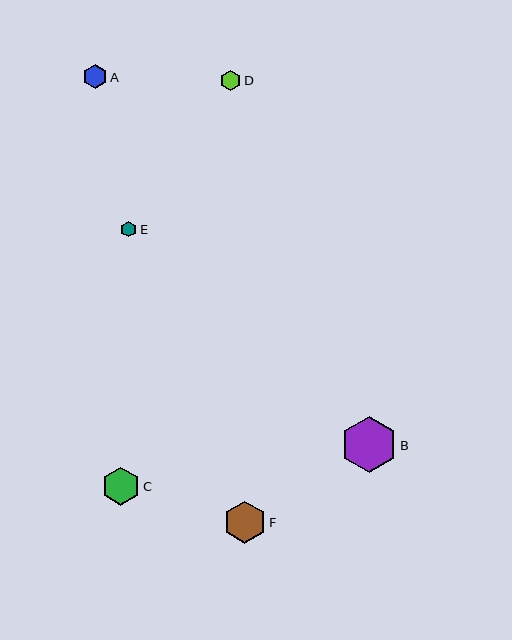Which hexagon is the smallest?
Hexagon E is the smallest with a size of approximately 16 pixels.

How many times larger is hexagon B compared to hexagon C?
Hexagon B is approximately 1.5 times the size of hexagon C.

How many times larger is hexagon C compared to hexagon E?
Hexagon C is approximately 2.4 times the size of hexagon E.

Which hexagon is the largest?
Hexagon B is the largest with a size of approximately 56 pixels.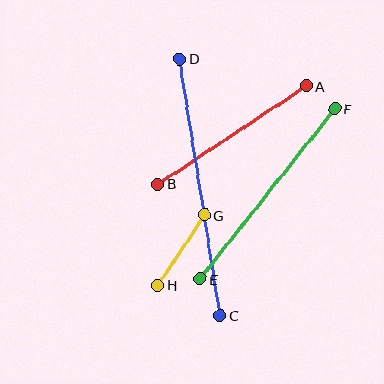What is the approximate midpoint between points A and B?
The midpoint is at approximately (232, 135) pixels.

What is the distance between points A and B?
The distance is approximately 178 pixels.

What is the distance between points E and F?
The distance is approximately 217 pixels.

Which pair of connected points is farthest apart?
Points C and D are farthest apart.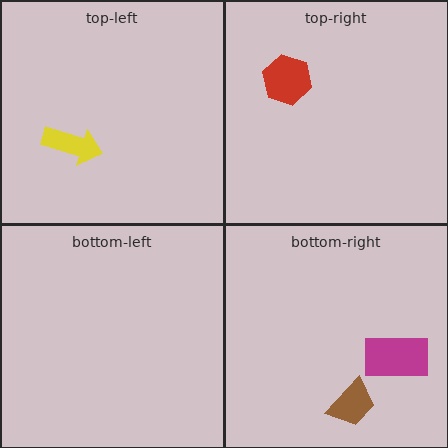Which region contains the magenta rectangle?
The bottom-right region.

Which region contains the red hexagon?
The top-right region.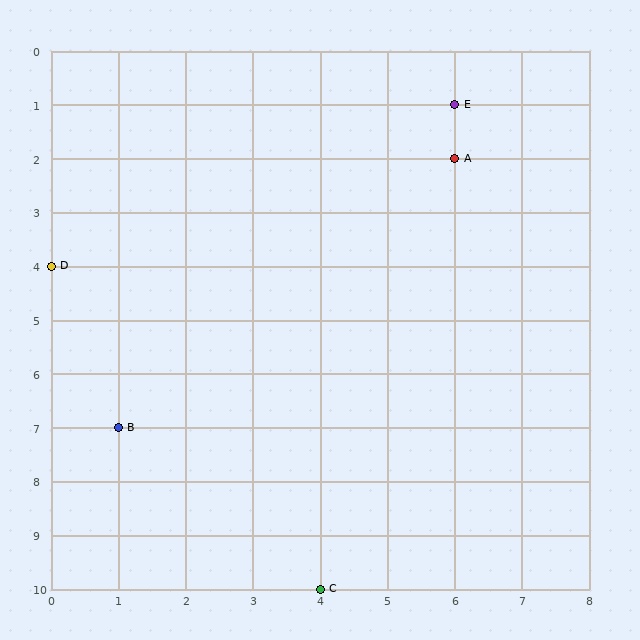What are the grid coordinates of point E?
Point E is at grid coordinates (6, 1).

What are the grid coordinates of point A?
Point A is at grid coordinates (6, 2).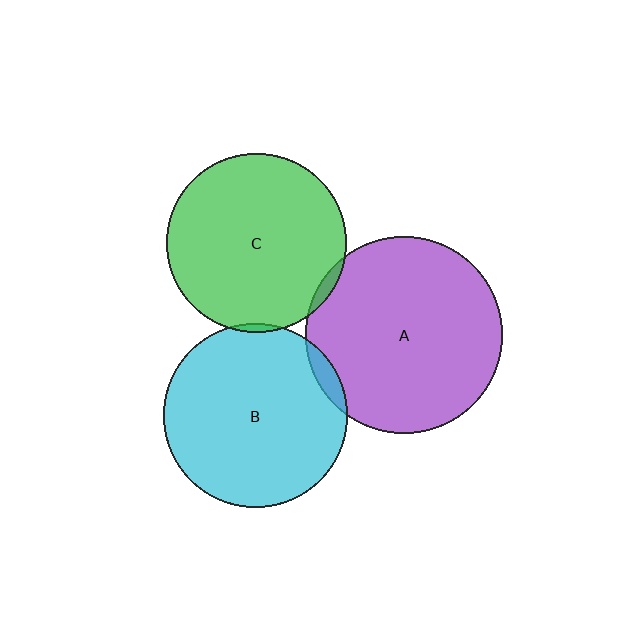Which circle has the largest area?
Circle A (purple).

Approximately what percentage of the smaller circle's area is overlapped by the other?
Approximately 5%.